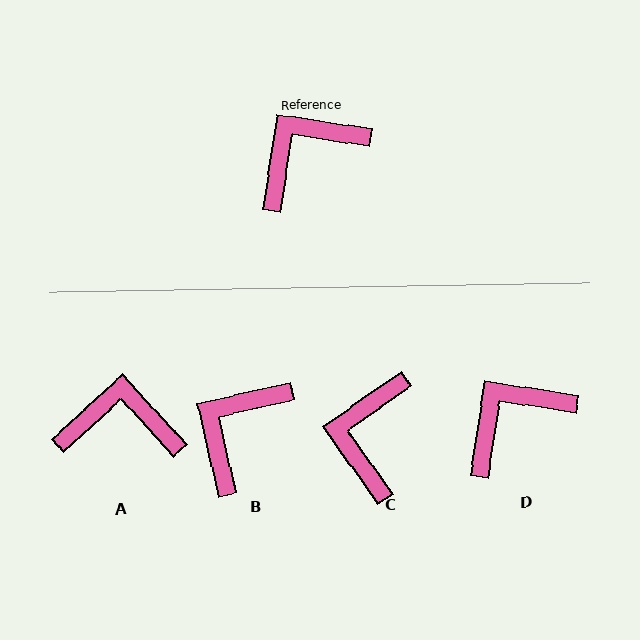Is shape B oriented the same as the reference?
No, it is off by about 21 degrees.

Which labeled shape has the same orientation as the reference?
D.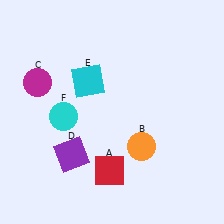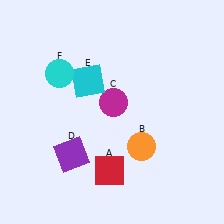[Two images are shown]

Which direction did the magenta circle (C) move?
The magenta circle (C) moved right.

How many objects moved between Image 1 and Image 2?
2 objects moved between the two images.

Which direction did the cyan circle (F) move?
The cyan circle (F) moved up.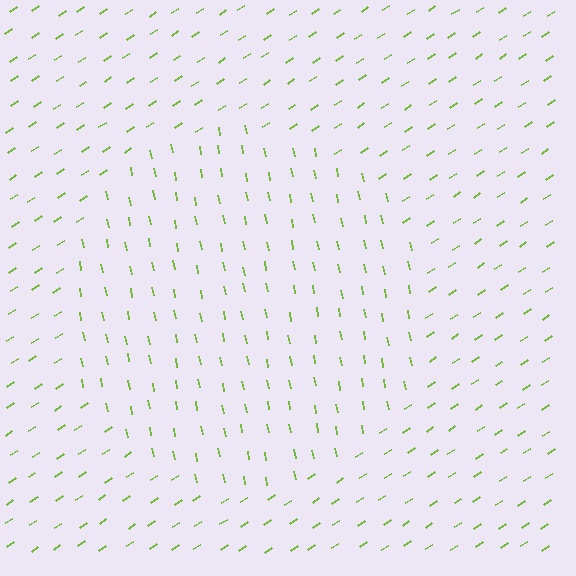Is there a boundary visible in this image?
Yes, there is a texture boundary formed by a change in line orientation.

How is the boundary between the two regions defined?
The boundary is defined purely by a change in line orientation (approximately 67 degrees difference). All lines are the same color and thickness.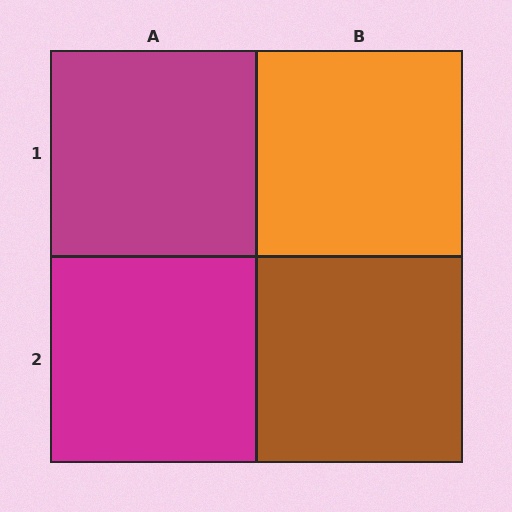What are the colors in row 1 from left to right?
Magenta, orange.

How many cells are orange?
1 cell is orange.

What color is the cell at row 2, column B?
Brown.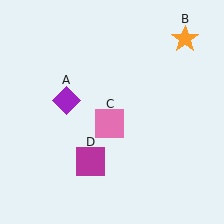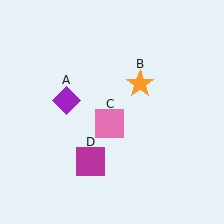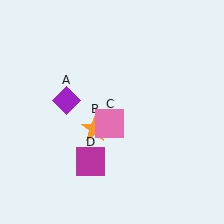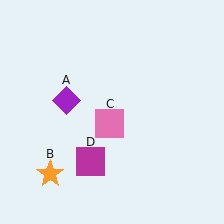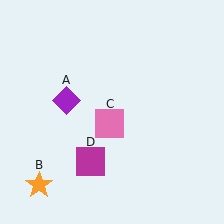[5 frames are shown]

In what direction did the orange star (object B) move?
The orange star (object B) moved down and to the left.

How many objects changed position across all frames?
1 object changed position: orange star (object B).